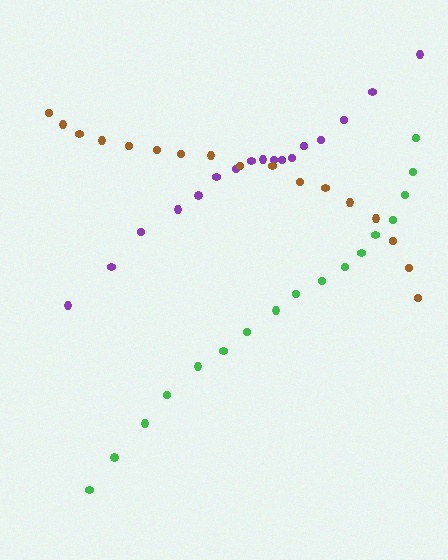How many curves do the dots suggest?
There are 3 distinct paths.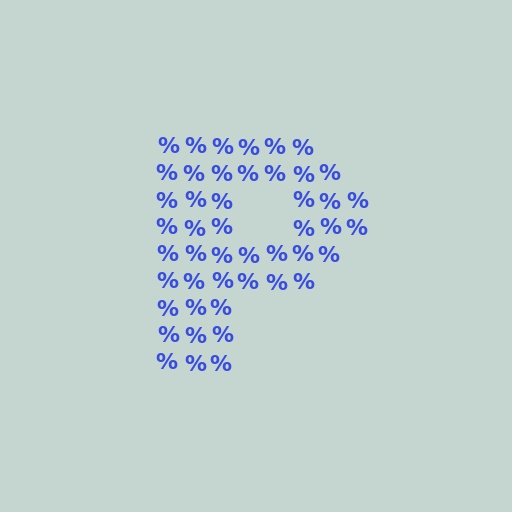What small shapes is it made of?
It is made of small percent signs.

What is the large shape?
The large shape is the letter P.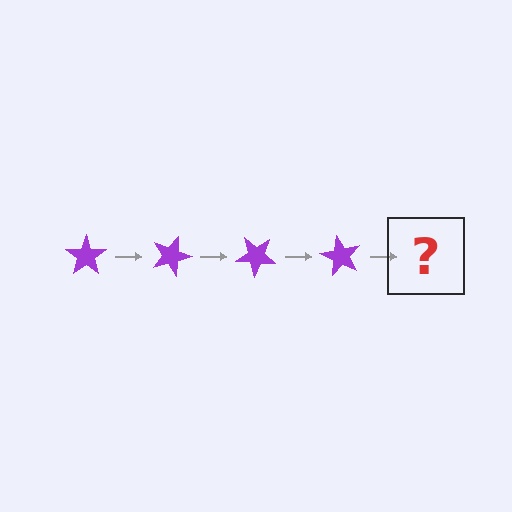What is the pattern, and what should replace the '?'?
The pattern is that the star rotates 20 degrees each step. The '?' should be a purple star rotated 80 degrees.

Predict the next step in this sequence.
The next step is a purple star rotated 80 degrees.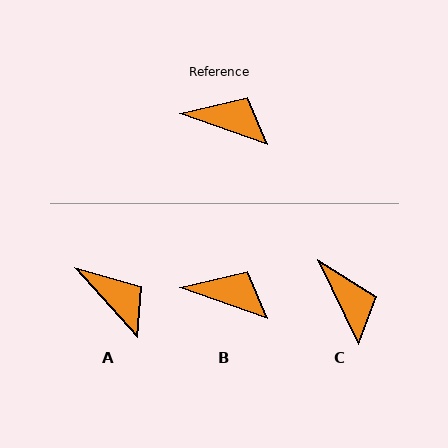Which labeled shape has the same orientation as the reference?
B.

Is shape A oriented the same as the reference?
No, it is off by about 29 degrees.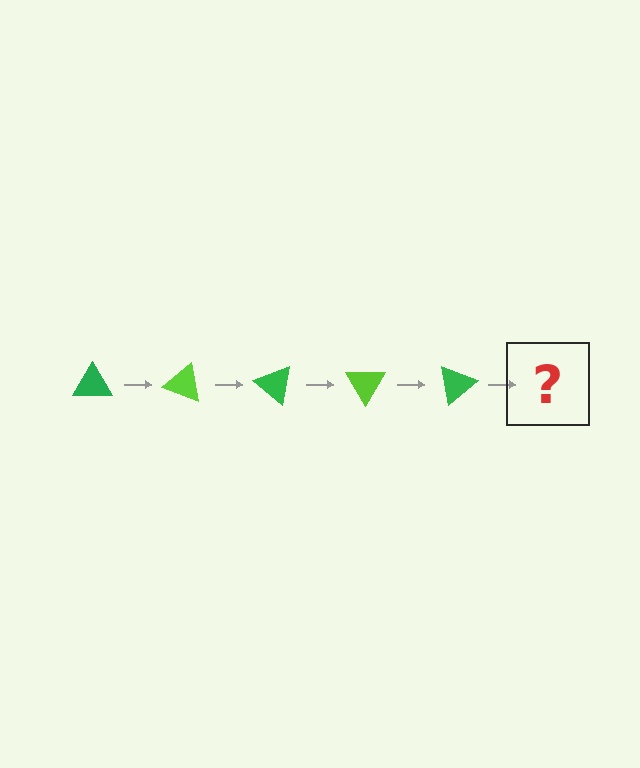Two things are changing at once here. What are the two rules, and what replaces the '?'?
The two rules are that it rotates 20 degrees each step and the color cycles through green and lime. The '?' should be a lime triangle, rotated 100 degrees from the start.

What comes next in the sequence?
The next element should be a lime triangle, rotated 100 degrees from the start.